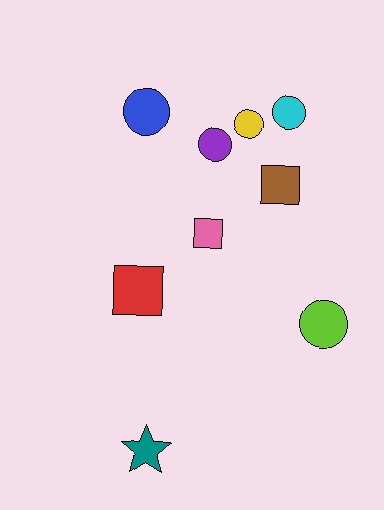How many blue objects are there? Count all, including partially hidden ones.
There is 1 blue object.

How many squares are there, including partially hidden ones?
There are 3 squares.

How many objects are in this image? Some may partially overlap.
There are 9 objects.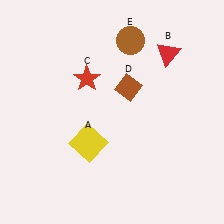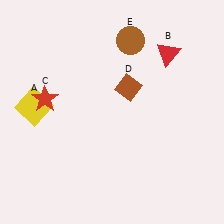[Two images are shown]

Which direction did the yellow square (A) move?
The yellow square (A) moved left.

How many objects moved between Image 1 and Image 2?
2 objects moved between the two images.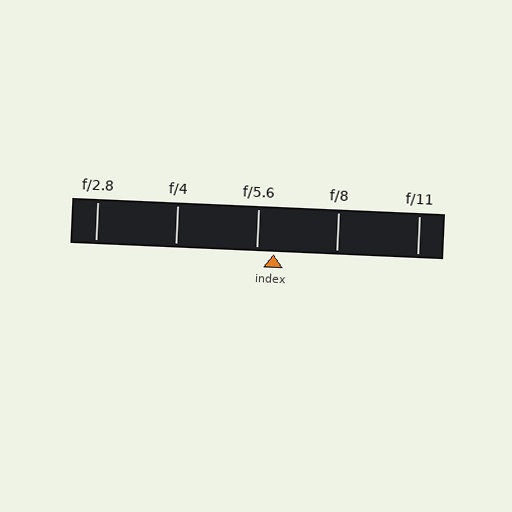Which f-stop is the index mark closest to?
The index mark is closest to f/5.6.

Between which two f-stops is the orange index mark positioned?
The index mark is between f/5.6 and f/8.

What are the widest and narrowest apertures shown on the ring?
The widest aperture shown is f/2.8 and the narrowest is f/11.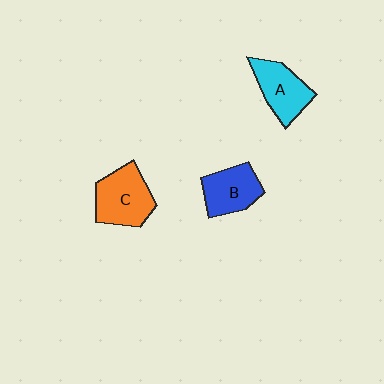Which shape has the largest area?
Shape C (orange).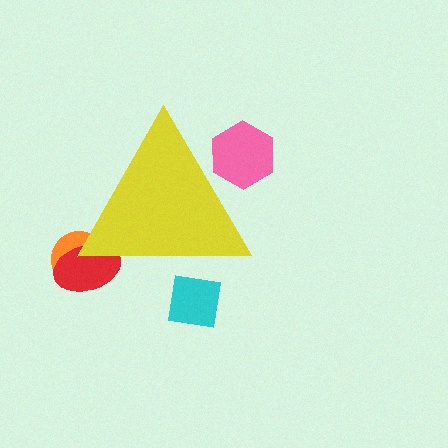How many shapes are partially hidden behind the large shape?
4 shapes are partially hidden.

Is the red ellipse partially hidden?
Yes, the red ellipse is partially hidden behind the yellow triangle.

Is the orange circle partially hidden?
Yes, the orange circle is partially hidden behind the yellow triangle.